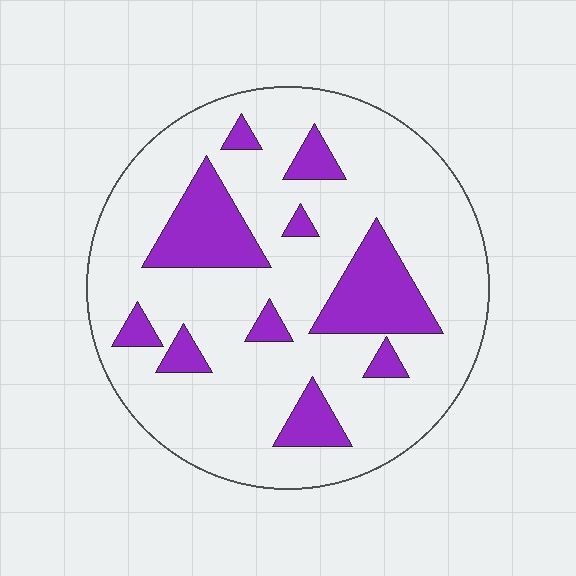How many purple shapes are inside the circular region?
10.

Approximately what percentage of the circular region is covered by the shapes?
Approximately 20%.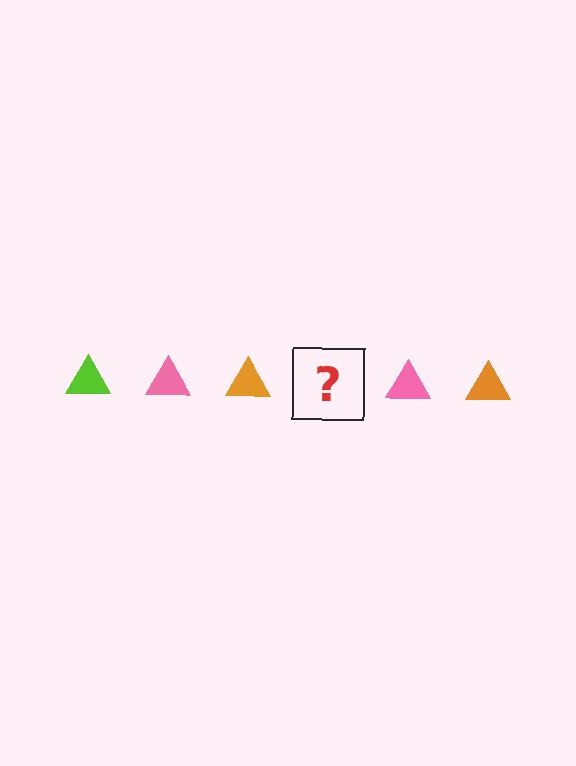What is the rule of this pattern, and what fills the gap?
The rule is that the pattern cycles through lime, pink, orange triangles. The gap should be filled with a lime triangle.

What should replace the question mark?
The question mark should be replaced with a lime triangle.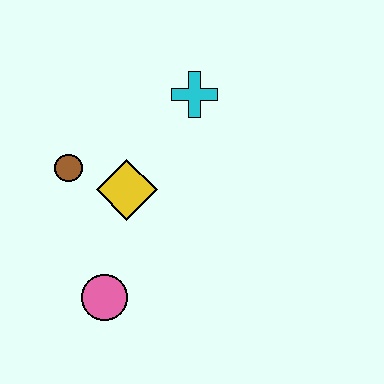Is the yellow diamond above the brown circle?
No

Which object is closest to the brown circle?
The yellow diamond is closest to the brown circle.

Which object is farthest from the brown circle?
The cyan cross is farthest from the brown circle.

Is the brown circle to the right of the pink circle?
No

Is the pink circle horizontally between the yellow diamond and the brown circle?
Yes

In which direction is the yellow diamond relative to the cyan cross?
The yellow diamond is below the cyan cross.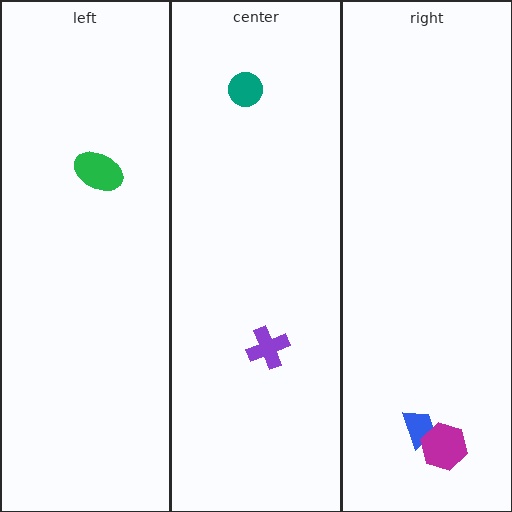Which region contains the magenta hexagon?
The right region.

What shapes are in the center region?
The teal circle, the purple cross.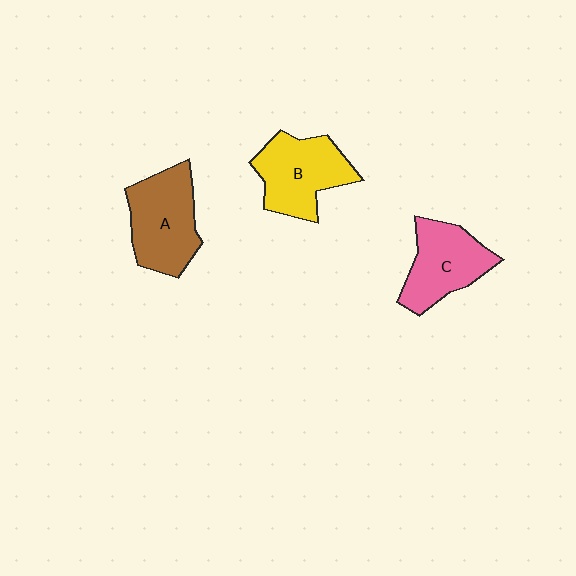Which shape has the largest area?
Shape A (brown).